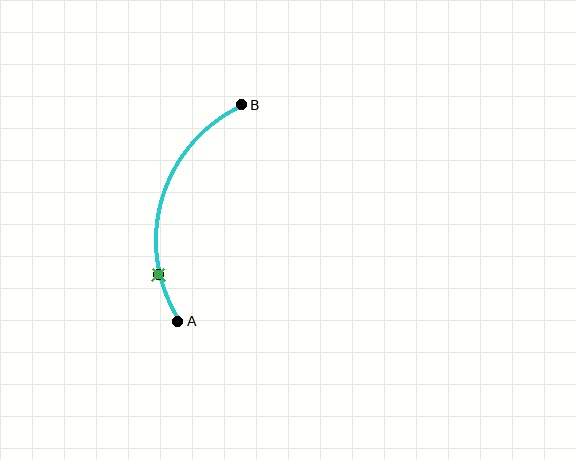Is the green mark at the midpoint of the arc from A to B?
No. The green mark lies on the arc but is closer to endpoint A. The arc midpoint would be at the point on the curve equidistant along the arc from both A and B.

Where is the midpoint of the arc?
The arc midpoint is the point on the curve farthest from the straight line joining A and B. It sits to the left of that line.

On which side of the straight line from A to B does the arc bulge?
The arc bulges to the left of the straight line connecting A and B.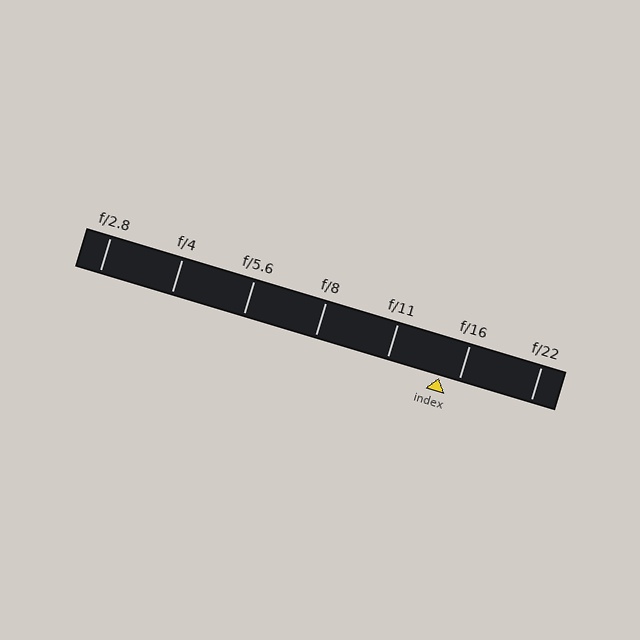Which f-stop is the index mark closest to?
The index mark is closest to f/16.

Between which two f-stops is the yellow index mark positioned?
The index mark is between f/11 and f/16.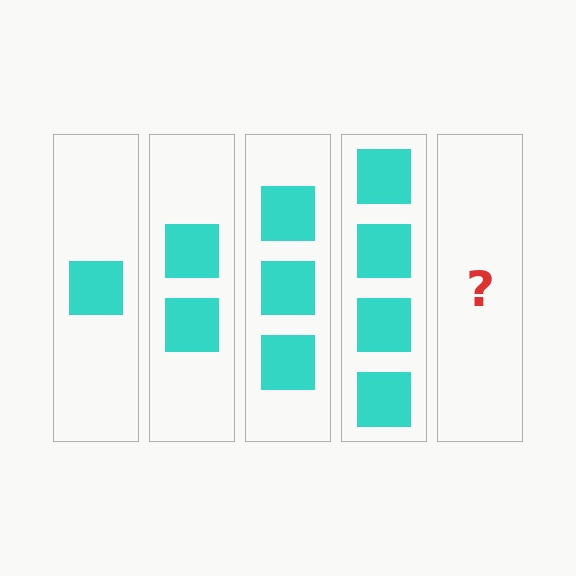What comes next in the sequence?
The next element should be 5 squares.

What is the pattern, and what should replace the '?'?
The pattern is that each step adds one more square. The '?' should be 5 squares.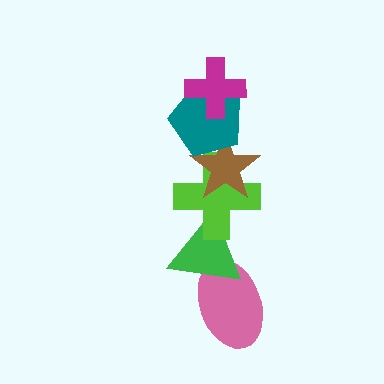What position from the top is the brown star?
The brown star is 3rd from the top.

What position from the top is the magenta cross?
The magenta cross is 1st from the top.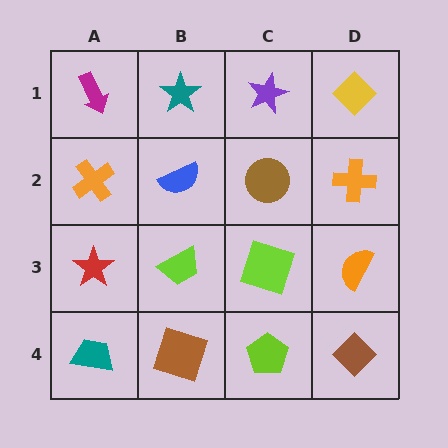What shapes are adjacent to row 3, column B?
A blue semicircle (row 2, column B), a brown square (row 4, column B), a red star (row 3, column A), a lime square (row 3, column C).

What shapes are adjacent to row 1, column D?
An orange cross (row 2, column D), a purple star (row 1, column C).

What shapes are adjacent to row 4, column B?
A lime trapezoid (row 3, column B), a teal trapezoid (row 4, column A), a lime pentagon (row 4, column C).